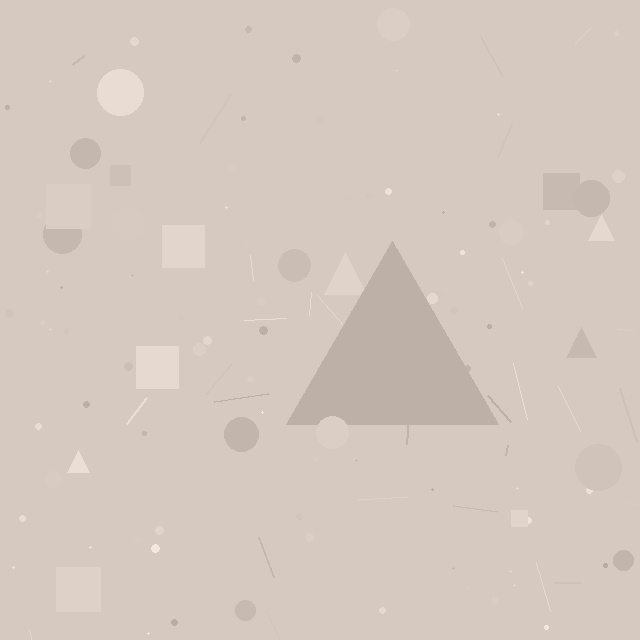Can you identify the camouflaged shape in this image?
The camouflaged shape is a triangle.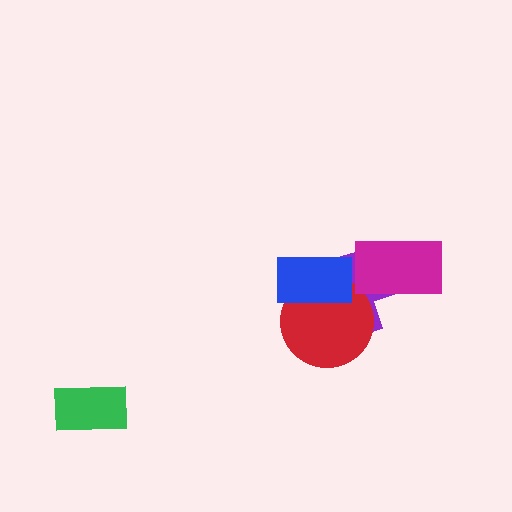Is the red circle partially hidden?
Yes, it is partially covered by another shape.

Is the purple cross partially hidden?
Yes, it is partially covered by another shape.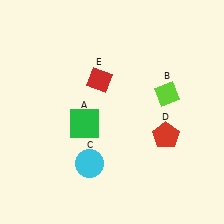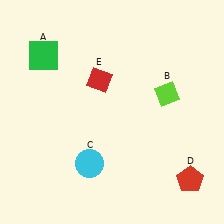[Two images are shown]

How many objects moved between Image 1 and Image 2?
2 objects moved between the two images.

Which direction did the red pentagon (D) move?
The red pentagon (D) moved down.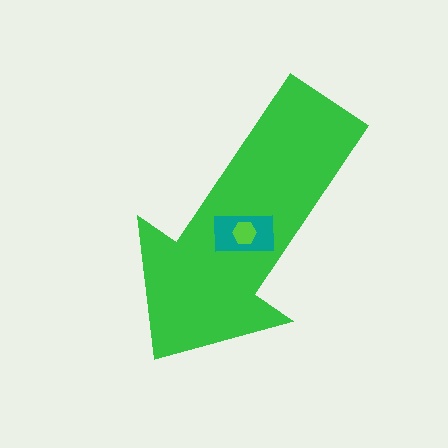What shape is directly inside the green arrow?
The teal rectangle.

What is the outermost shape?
The green arrow.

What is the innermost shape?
The lime hexagon.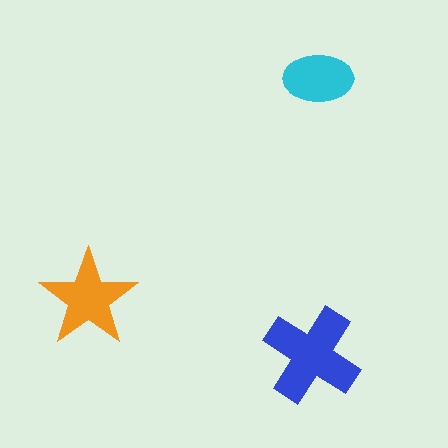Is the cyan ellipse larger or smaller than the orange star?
Smaller.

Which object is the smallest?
The cyan ellipse.